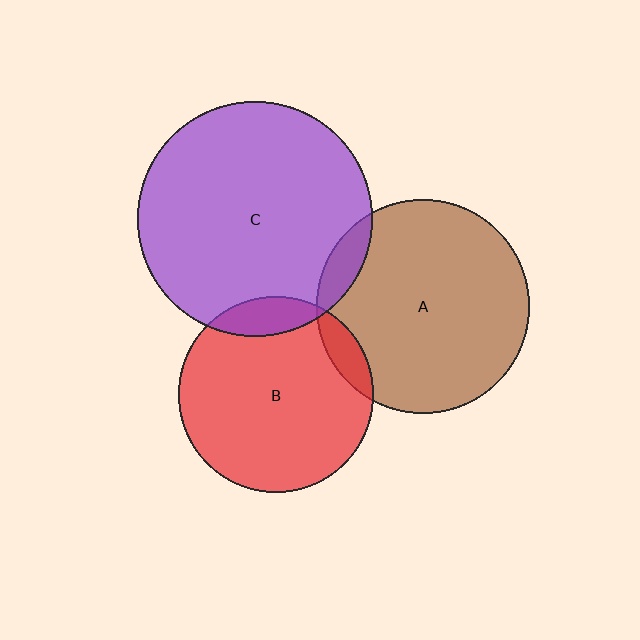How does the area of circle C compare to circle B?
Approximately 1.4 times.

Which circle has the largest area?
Circle C (purple).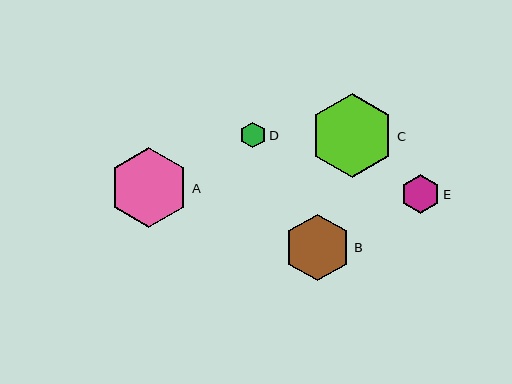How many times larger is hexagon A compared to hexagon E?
Hexagon A is approximately 2.0 times the size of hexagon E.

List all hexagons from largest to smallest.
From largest to smallest: C, A, B, E, D.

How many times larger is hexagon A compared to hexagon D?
Hexagon A is approximately 3.1 times the size of hexagon D.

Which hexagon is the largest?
Hexagon C is the largest with a size of approximately 84 pixels.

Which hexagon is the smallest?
Hexagon D is the smallest with a size of approximately 26 pixels.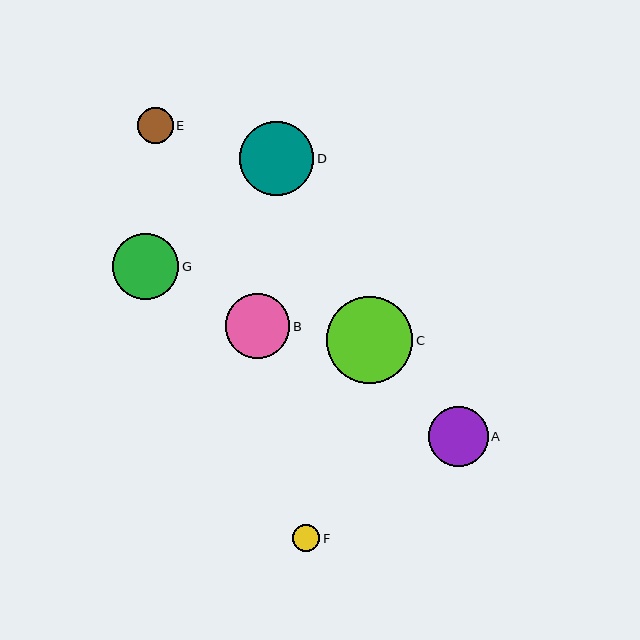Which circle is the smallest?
Circle F is the smallest with a size of approximately 27 pixels.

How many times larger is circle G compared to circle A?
Circle G is approximately 1.1 times the size of circle A.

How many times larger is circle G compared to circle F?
Circle G is approximately 2.5 times the size of circle F.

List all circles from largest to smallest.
From largest to smallest: C, D, G, B, A, E, F.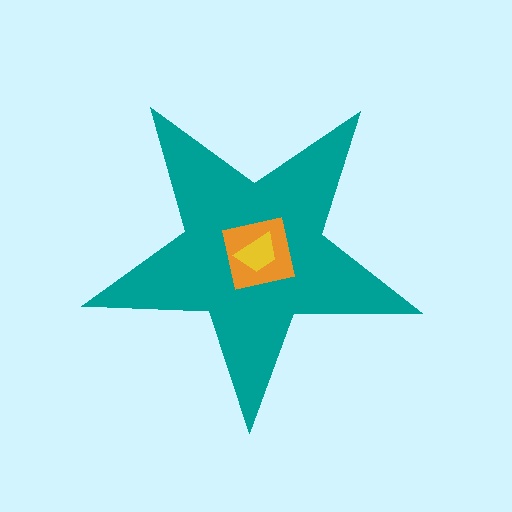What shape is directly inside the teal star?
The orange square.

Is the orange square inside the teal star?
Yes.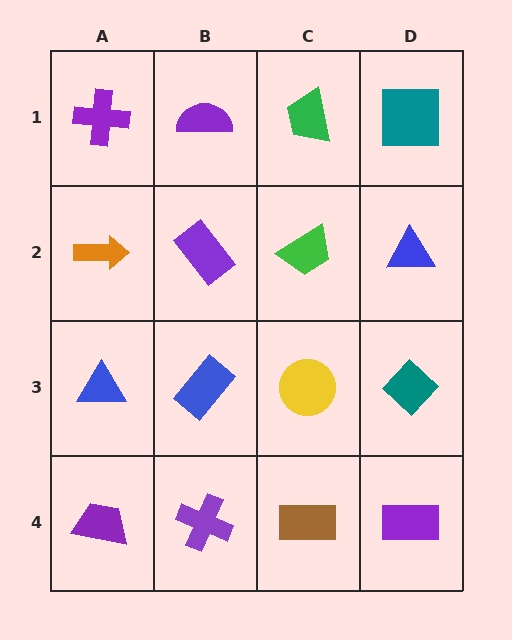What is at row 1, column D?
A teal square.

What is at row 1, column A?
A purple cross.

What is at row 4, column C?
A brown rectangle.